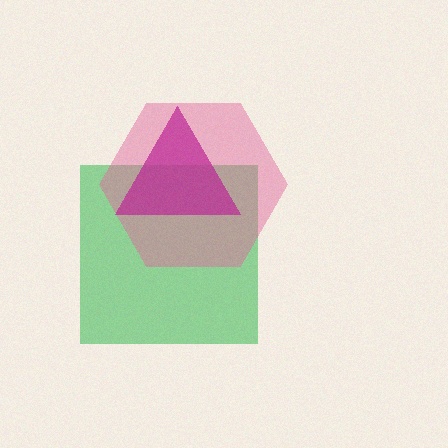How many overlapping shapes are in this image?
There are 3 overlapping shapes in the image.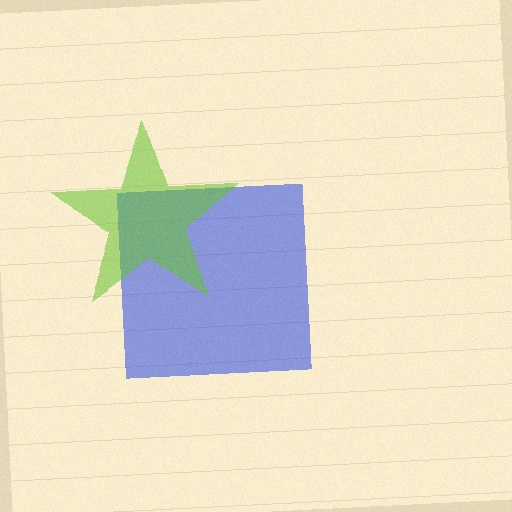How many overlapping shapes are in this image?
There are 2 overlapping shapes in the image.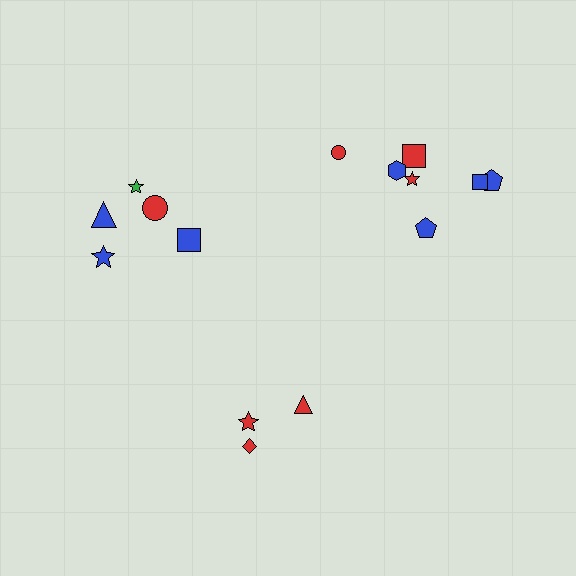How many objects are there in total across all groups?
There are 15 objects.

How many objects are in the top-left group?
There are 5 objects.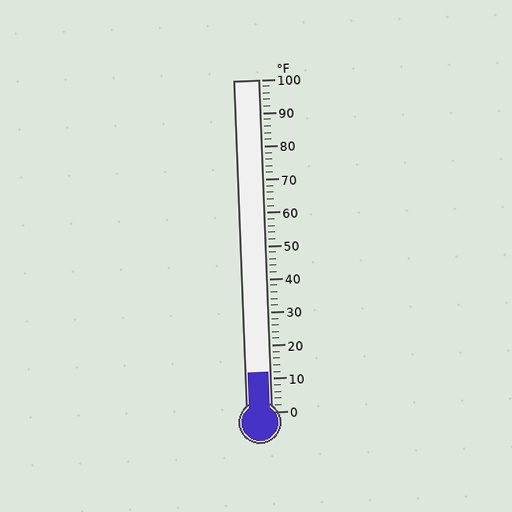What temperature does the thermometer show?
The thermometer shows approximately 12°F.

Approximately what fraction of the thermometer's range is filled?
The thermometer is filled to approximately 10% of its range.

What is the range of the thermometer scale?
The thermometer scale ranges from 0°F to 100°F.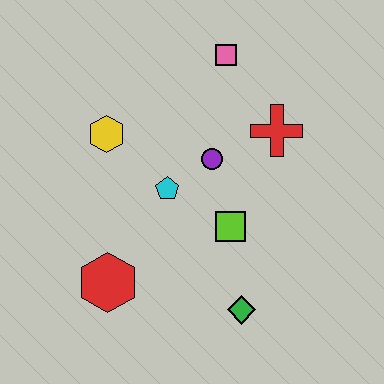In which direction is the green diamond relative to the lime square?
The green diamond is below the lime square.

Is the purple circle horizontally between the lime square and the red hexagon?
Yes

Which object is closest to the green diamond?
The lime square is closest to the green diamond.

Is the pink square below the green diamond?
No